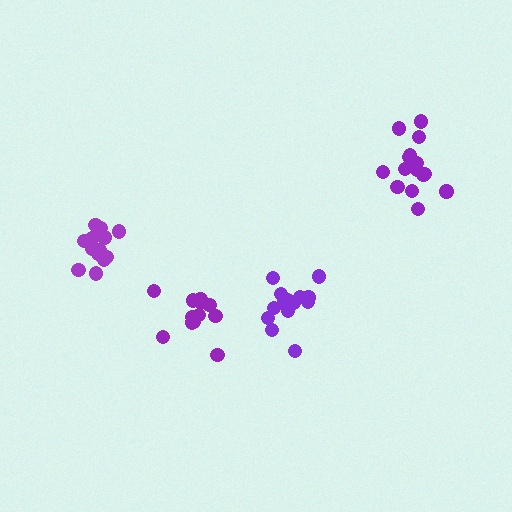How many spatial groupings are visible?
There are 4 spatial groupings.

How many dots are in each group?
Group 1: 15 dots, Group 2: 15 dots, Group 3: 14 dots, Group 4: 12 dots (56 total).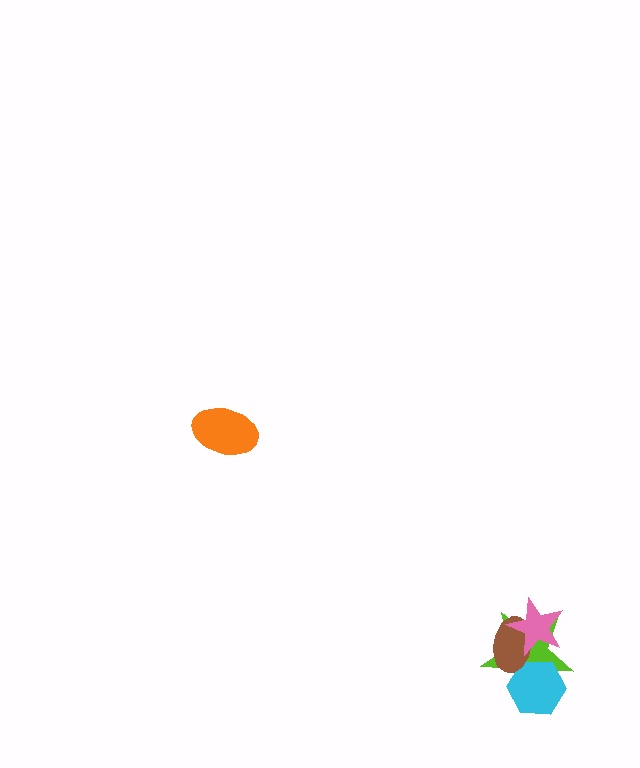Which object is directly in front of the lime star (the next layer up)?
The cyan hexagon is directly in front of the lime star.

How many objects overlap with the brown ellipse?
3 objects overlap with the brown ellipse.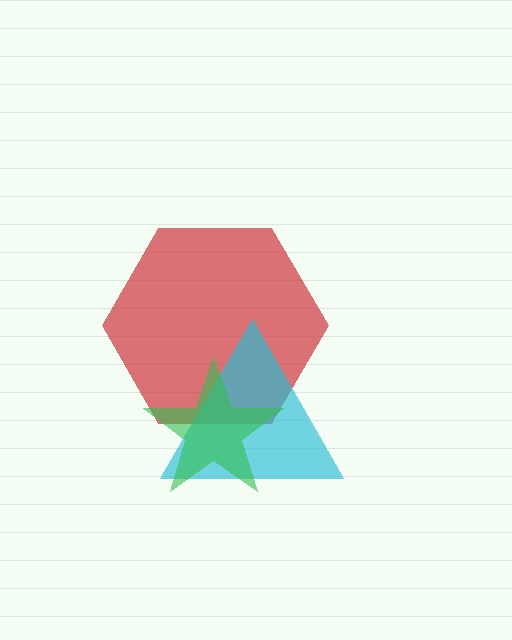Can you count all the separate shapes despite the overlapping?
Yes, there are 3 separate shapes.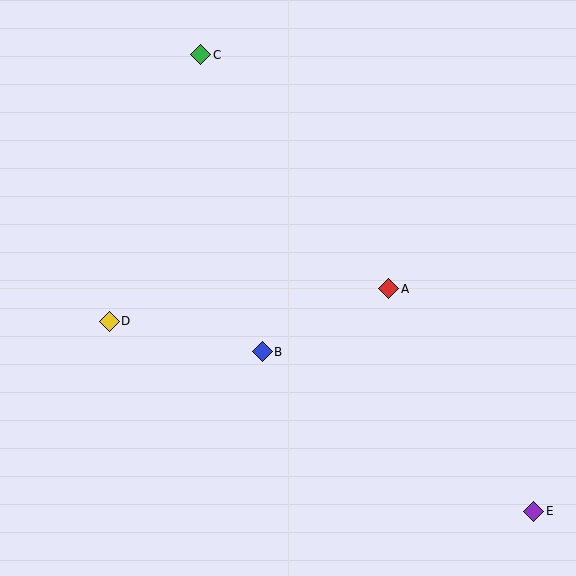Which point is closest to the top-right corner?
Point A is closest to the top-right corner.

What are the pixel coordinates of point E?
Point E is at (534, 511).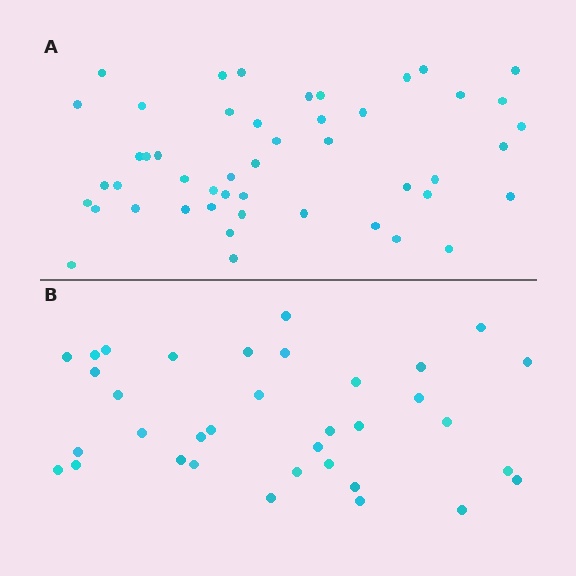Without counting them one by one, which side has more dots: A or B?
Region A (the top region) has more dots.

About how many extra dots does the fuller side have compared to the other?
Region A has approximately 15 more dots than region B.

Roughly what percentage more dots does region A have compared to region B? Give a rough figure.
About 35% more.